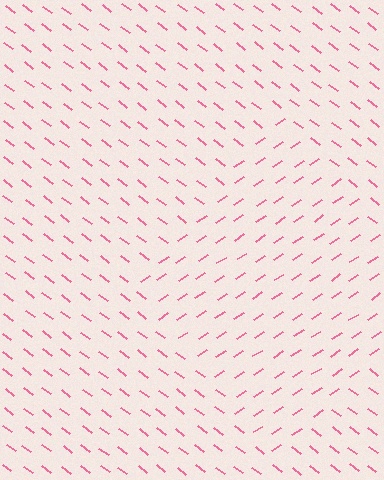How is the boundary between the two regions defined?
The boundary is defined purely by a change in line orientation (approximately 71 degrees difference). All lines are the same color and thickness.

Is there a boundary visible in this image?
Yes, there is a texture boundary formed by a change in line orientation.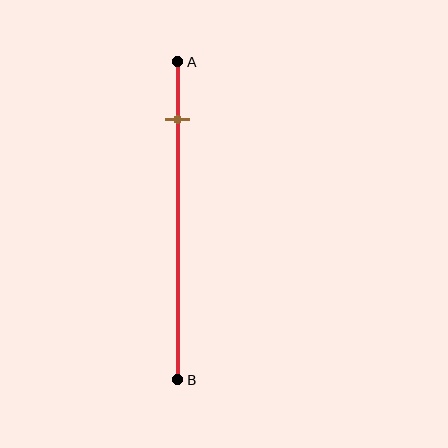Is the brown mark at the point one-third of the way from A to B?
No, the mark is at about 20% from A, not at the 33% one-third point.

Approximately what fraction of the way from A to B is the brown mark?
The brown mark is approximately 20% of the way from A to B.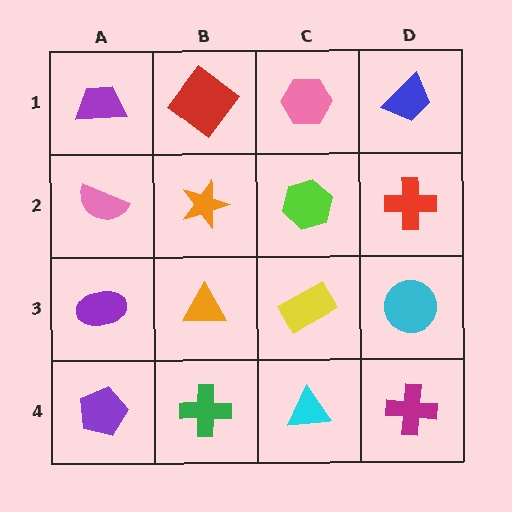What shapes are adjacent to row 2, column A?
A purple trapezoid (row 1, column A), a purple ellipse (row 3, column A), an orange star (row 2, column B).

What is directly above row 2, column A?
A purple trapezoid.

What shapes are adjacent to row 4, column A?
A purple ellipse (row 3, column A), a green cross (row 4, column B).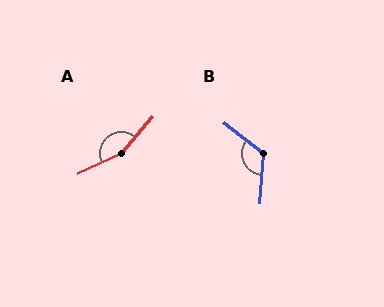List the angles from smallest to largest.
B (124°), A (154°).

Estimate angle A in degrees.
Approximately 154 degrees.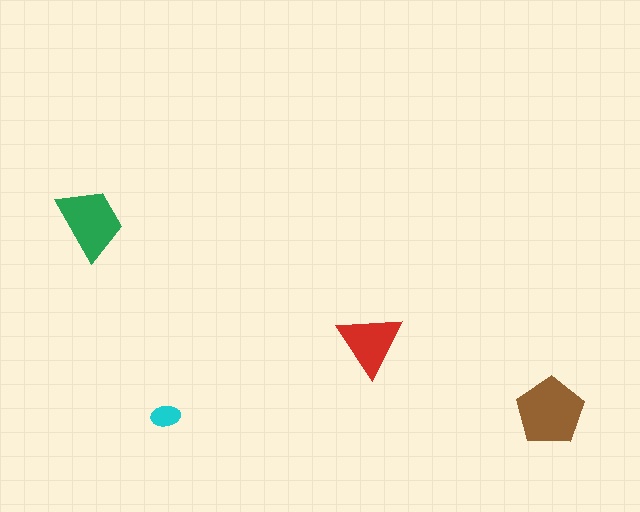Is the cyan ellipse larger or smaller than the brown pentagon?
Smaller.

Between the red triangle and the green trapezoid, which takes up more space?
The green trapezoid.